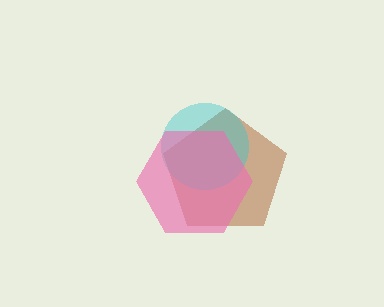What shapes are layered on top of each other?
The layered shapes are: a brown pentagon, a cyan circle, a pink hexagon.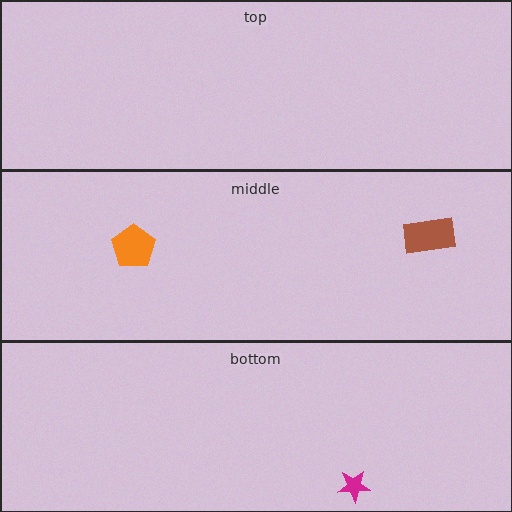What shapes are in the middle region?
The brown rectangle, the orange pentagon.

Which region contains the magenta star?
The bottom region.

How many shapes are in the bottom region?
1.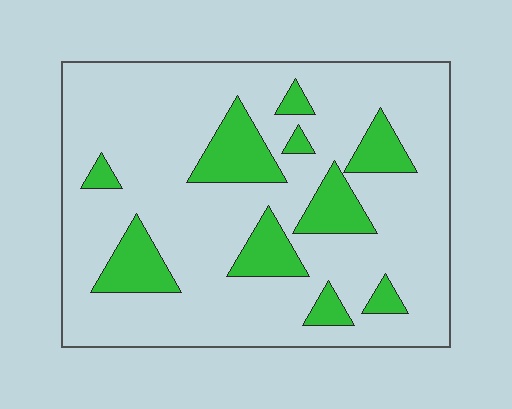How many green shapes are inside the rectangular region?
10.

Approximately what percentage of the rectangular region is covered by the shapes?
Approximately 20%.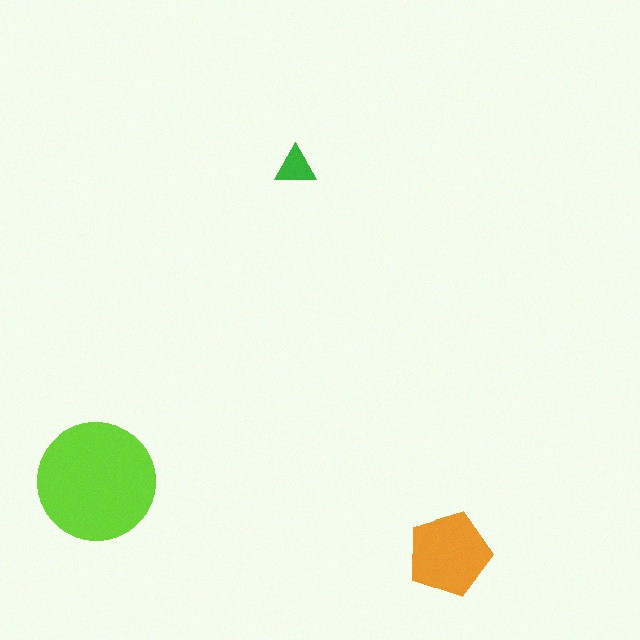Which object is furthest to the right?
The orange pentagon is rightmost.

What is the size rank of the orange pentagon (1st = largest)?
2nd.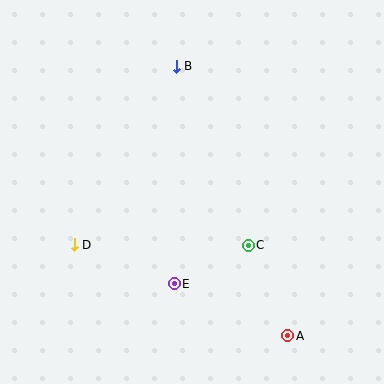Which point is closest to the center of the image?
Point C at (248, 245) is closest to the center.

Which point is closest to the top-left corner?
Point B is closest to the top-left corner.